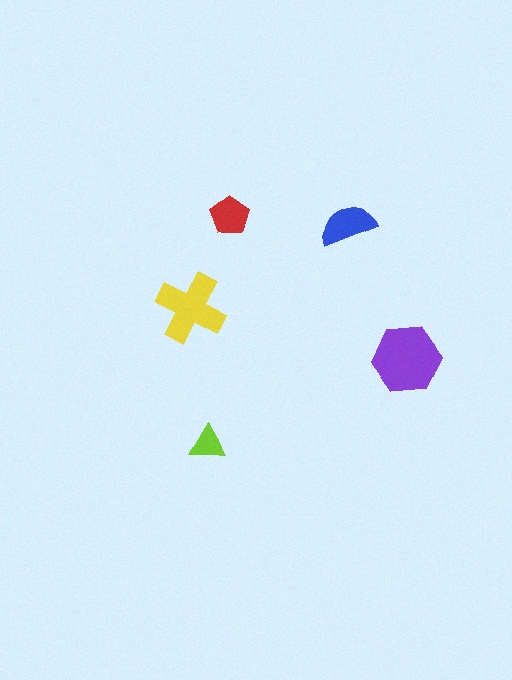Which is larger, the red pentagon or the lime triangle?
The red pentagon.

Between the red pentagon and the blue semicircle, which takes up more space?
The blue semicircle.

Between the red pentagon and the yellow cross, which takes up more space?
The yellow cross.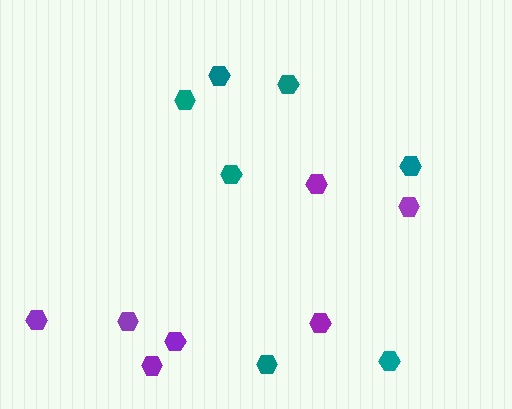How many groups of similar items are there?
There are 2 groups: one group of purple hexagons (7) and one group of teal hexagons (7).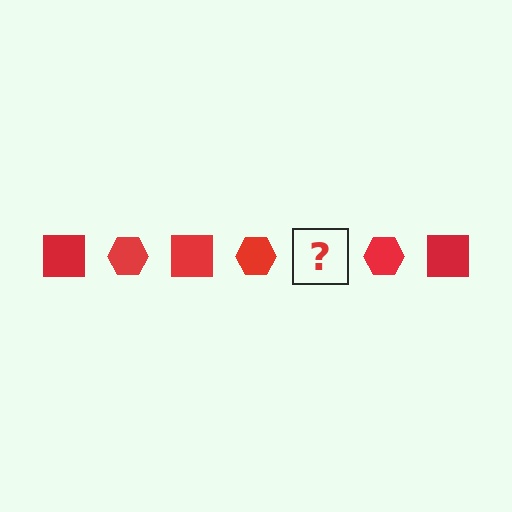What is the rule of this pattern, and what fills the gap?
The rule is that the pattern cycles through square, hexagon shapes in red. The gap should be filled with a red square.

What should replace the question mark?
The question mark should be replaced with a red square.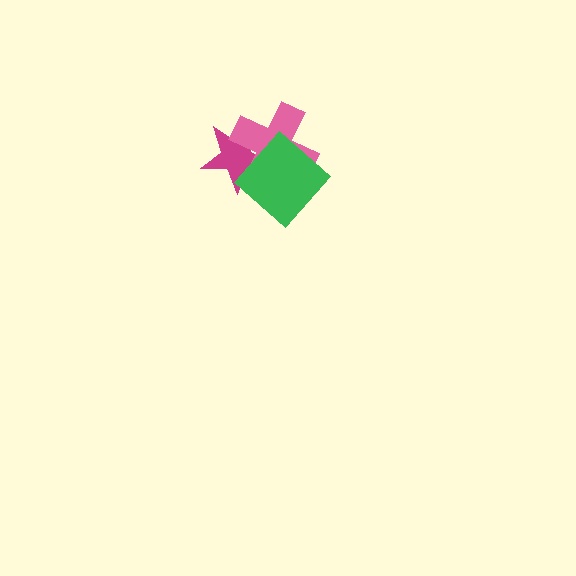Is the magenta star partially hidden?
Yes, it is partially covered by another shape.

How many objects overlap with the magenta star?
2 objects overlap with the magenta star.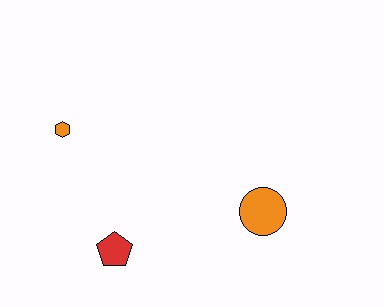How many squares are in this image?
There are no squares.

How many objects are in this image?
There are 3 objects.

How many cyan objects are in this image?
There are no cyan objects.